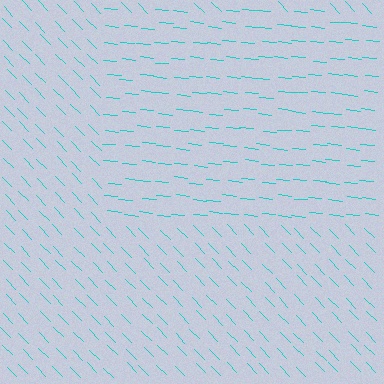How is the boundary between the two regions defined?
The boundary is defined purely by a change in line orientation (approximately 40 degrees difference). All lines are the same color and thickness.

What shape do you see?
I see a rectangle.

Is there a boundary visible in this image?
Yes, there is a texture boundary formed by a change in line orientation.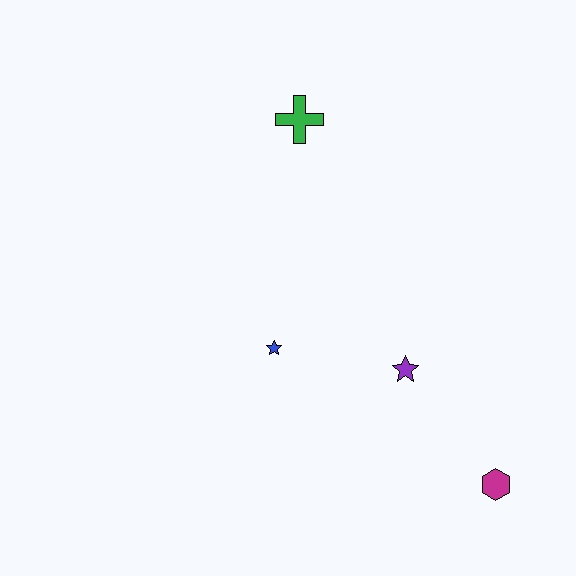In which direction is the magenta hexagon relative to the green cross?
The magenta hexagon is below the green cross.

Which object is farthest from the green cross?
The magenta hexagon is farthest from the green cross.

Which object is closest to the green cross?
The blue star is closest to the green cross.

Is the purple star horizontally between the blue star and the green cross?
No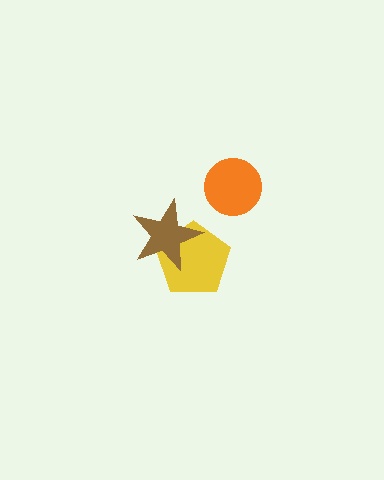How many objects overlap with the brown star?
1 object overlaps with the brown star.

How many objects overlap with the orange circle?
0 objects overlap with the orange circle.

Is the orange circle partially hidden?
No, no other shape covers it.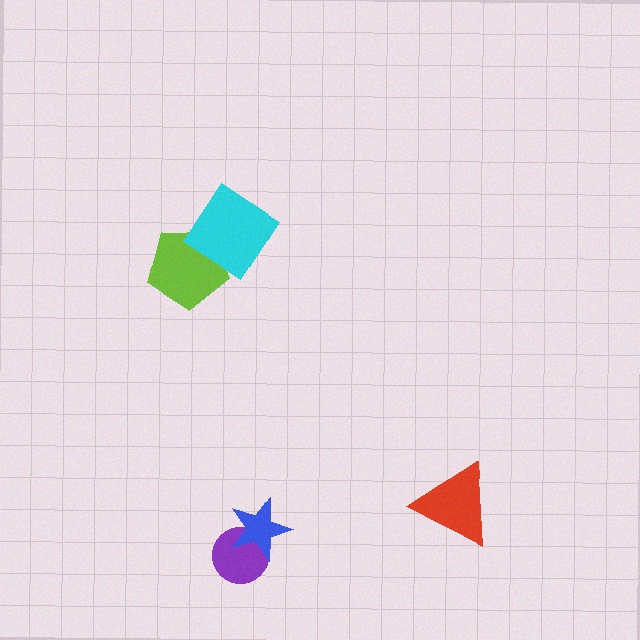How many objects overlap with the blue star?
1 object overlaps with the blue star.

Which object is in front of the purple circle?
The blue star is in front of the purple circle.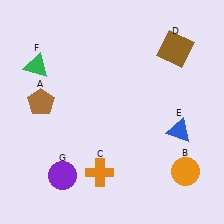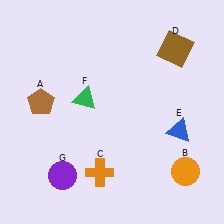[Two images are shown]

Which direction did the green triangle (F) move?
The green triangle (F) moved right.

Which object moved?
The green triangle (F) moved right.